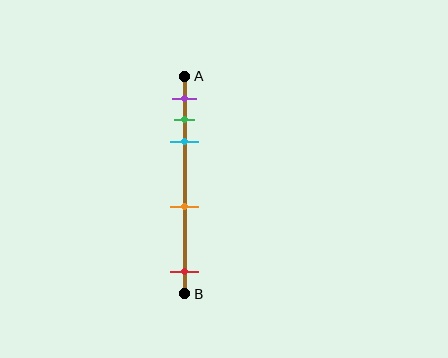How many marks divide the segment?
There are 5 marks dividing the segment.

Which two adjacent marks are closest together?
The green and cyan marks are the closest adjacent pair.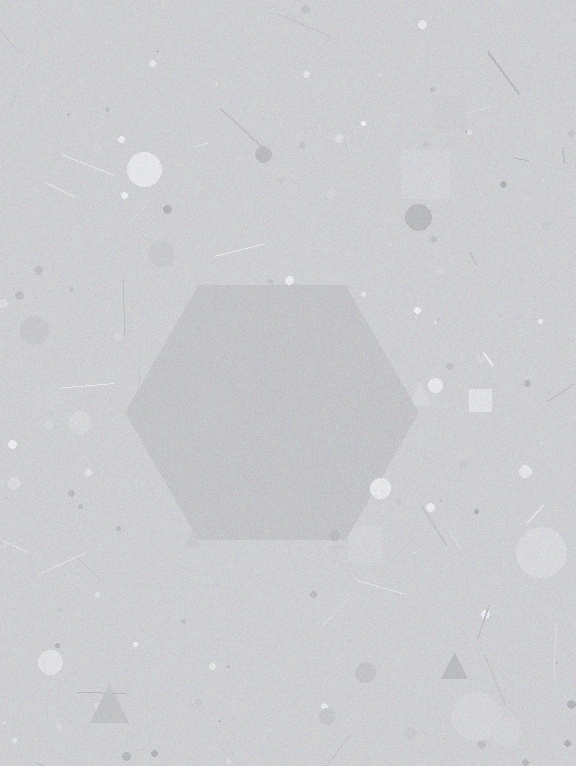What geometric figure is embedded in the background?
A hexagon is embedded in the background.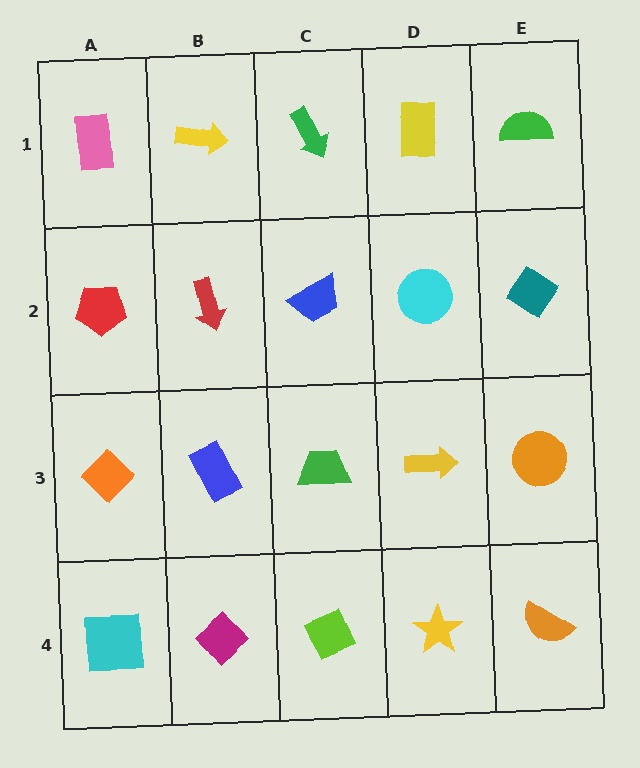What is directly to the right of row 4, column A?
A magenta diamond.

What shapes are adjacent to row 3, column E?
A teal diamond (row 2, column E), an orange semicircle (row 4, column E), a yellow arrow (row 3, column D).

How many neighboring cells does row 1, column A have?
2.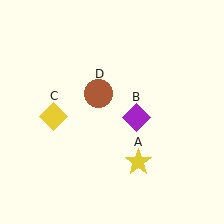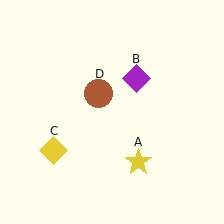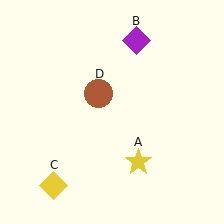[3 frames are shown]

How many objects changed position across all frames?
2 objects changed position: purple diamond (object B), yellow diamond (object C).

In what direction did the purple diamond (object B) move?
The purple diamond (object B) moved up.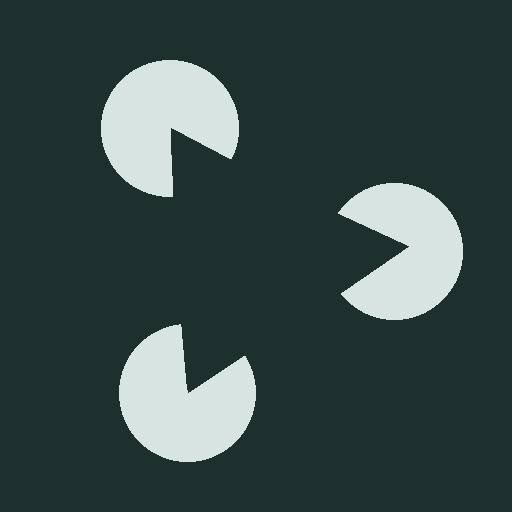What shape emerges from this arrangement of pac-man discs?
An illusory triangle — its edges are inferred from the aligned wedge cuts in the pac-man discs, not physically drawn.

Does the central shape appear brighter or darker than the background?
It typically appears slightly darker than the background, even though no actual brightness change is drawn.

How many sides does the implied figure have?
3 sides.